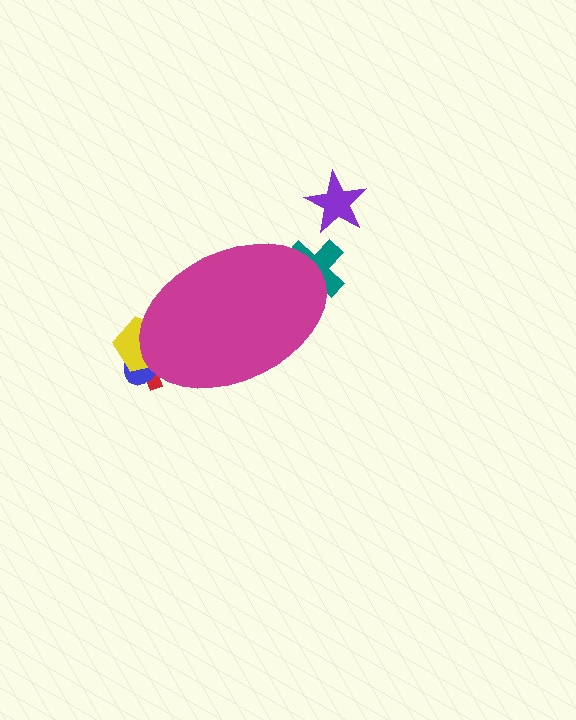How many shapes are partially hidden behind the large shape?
4 shapes are partially hidden.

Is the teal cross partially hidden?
Yes, the teal cross is partially hidden behind the magenta ellipse.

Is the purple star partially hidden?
No, the purple star is fully visible.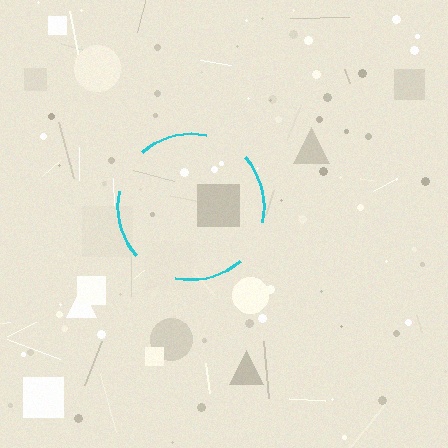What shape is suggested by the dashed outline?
The dashed outline suggests a circle.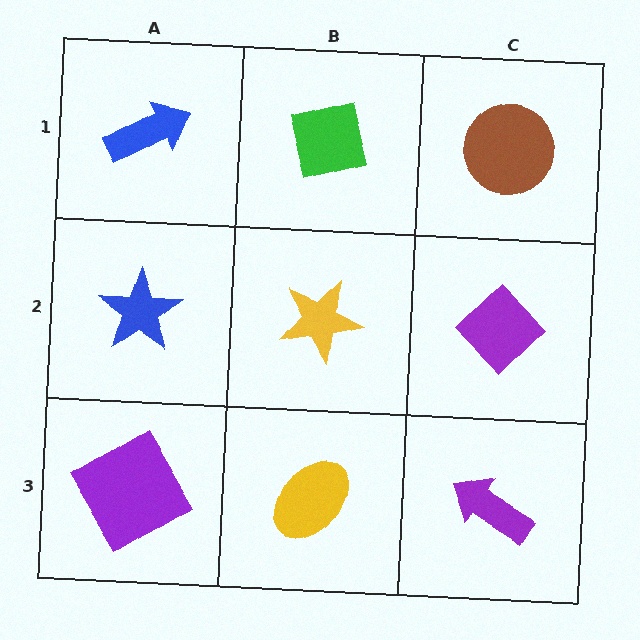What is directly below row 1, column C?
A purple diamond.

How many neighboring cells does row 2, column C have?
3.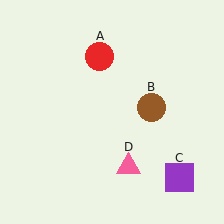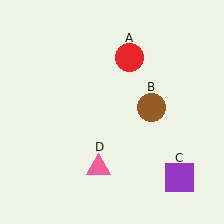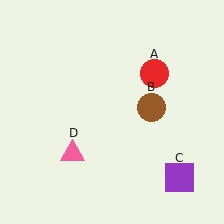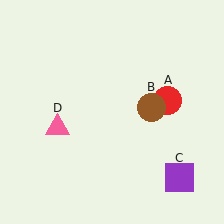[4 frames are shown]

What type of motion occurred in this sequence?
The red circle (object A), pink triangle (object D) rotated clockwise around the center of the scene.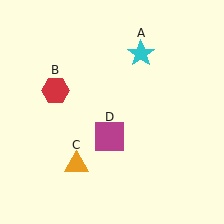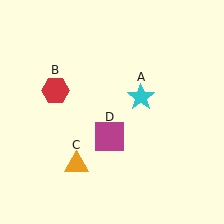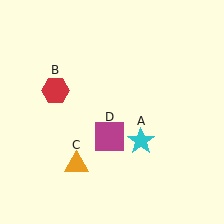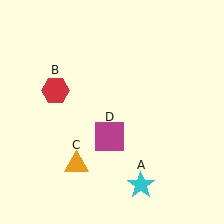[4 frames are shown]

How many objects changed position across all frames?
1 object changed position: cyan star (object A).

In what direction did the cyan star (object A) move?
The cyan star (object A) moved down.